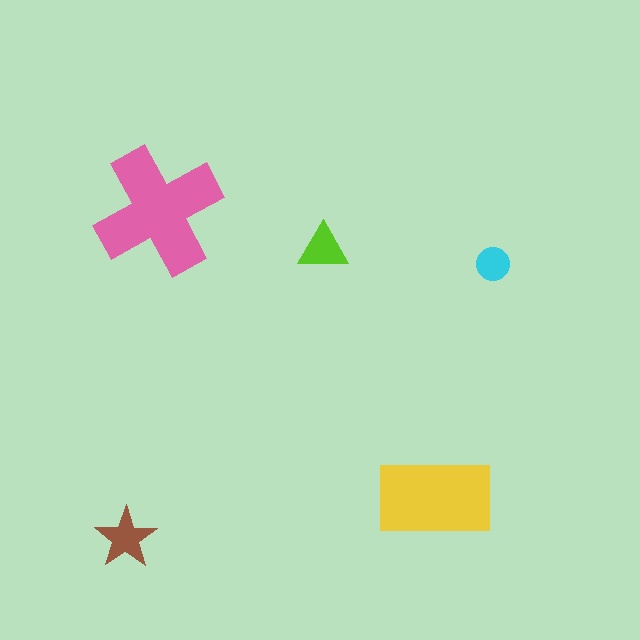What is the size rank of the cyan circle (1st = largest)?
5th.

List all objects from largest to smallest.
The pink cross, the yellow rectangle, the brown star, the lime triangle, the cyan circle.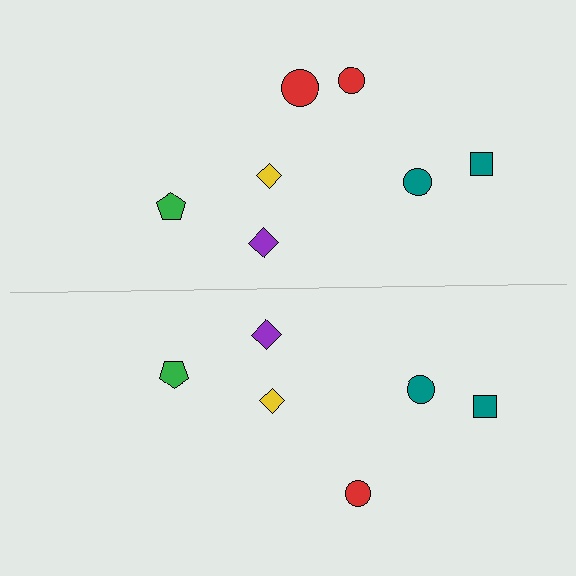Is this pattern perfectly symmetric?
No, the pattern is not perfectly symmetric. A red circle is missing from the bottom side.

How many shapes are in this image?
There are 13 shapes in this image.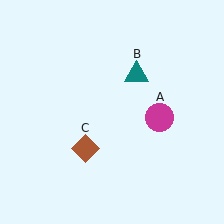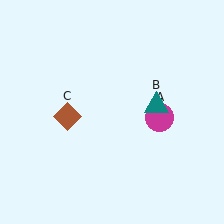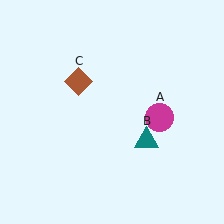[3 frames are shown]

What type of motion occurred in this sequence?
The teal triangle (object B), brown diamond (object C) rotated clockwise around the center of the scene.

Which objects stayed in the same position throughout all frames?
Magenta circle (object A) remained stationary.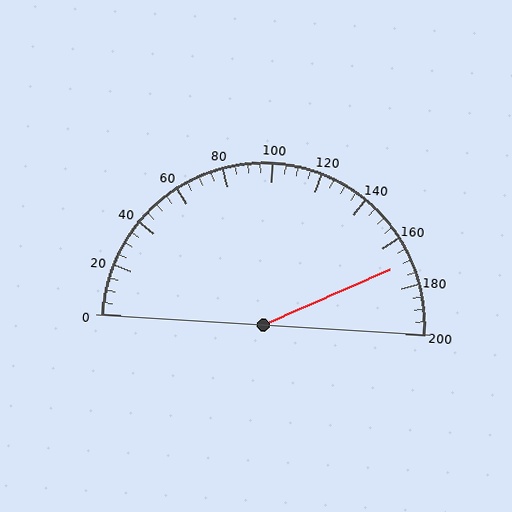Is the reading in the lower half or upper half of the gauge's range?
The reading is in the upper half of the range (0 to 200).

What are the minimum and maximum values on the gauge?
The gauge ranges from 0 to 200.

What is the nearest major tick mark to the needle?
The nearest major tick mark is 160.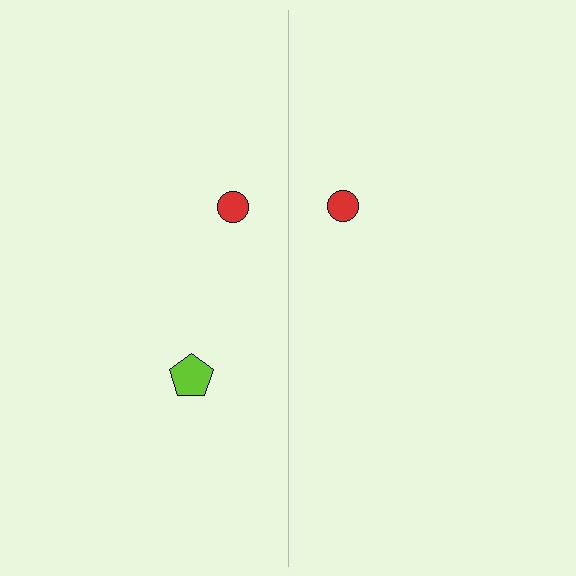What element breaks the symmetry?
A lime pentagon is missing from the right side.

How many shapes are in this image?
There are 3 shapes in this image.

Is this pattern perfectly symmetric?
No, the pattern is not perfectly symmetric. A lime pentagon is missing from the right side.